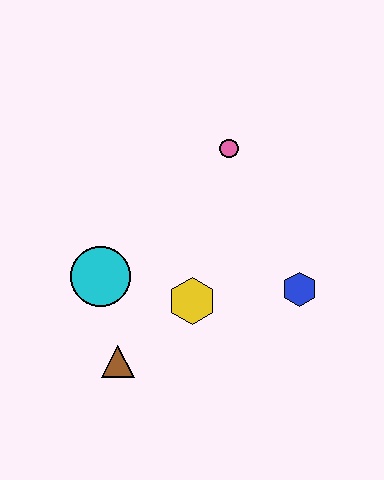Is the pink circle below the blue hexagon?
No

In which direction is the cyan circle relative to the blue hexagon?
The cyan circle is to the left of the blue hexagon.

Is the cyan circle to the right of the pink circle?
No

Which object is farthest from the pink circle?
The brown triangle is farthest from the pink circle.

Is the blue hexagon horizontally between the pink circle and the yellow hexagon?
No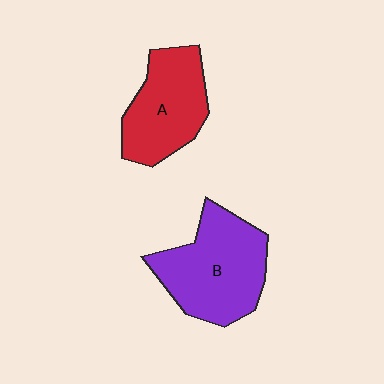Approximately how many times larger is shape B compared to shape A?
Approximately 1.3 times.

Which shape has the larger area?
Shape B (purple).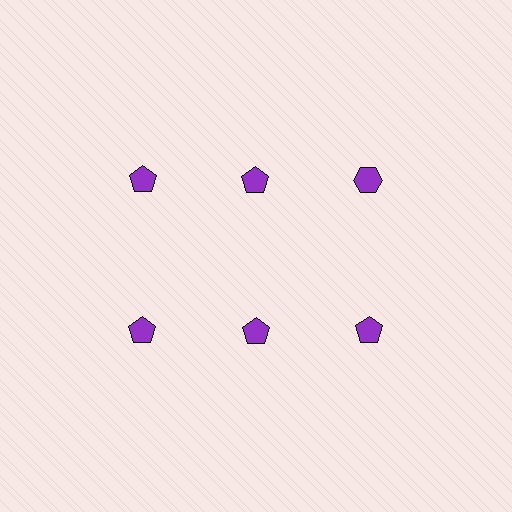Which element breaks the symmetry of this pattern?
The purple hexagon in the top row, center column breaks the symmetry. All other shapes are purple pentagons.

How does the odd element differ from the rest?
It has a different shape: hexagon instead of pentagon.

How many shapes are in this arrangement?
There are 6 shapes arranged in a grid pattern.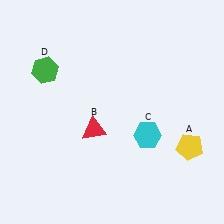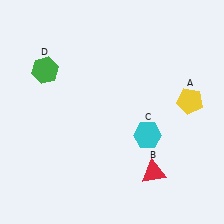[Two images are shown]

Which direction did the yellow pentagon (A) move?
The yellow pentagon (A) moved up.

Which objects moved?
The objects that moved are: the yellow pentagon (A), the red triangle (B).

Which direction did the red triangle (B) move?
The red triangle (B) moved right.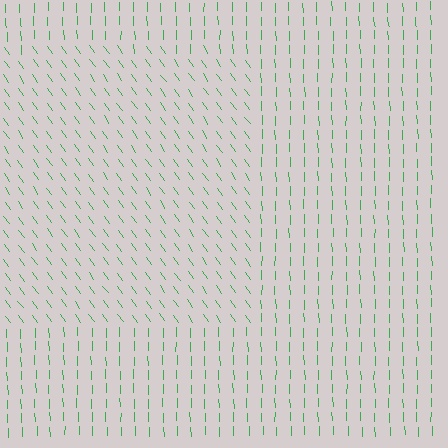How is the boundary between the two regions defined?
The boundary is defined purely by a change in line orientation (approximately 34 degrees difference). All lines are the same color and thickness.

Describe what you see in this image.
The image is filled with small green line segments. A rectangle region in the image has lines oriented differently from the surrounding lines, creating a visible texture boundary.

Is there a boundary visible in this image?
Yes, there is a texture boundary formed by a change in line orientation.